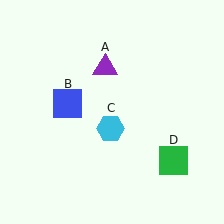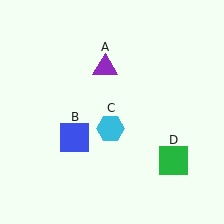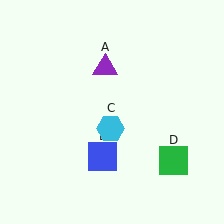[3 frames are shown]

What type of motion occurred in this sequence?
The blue square (object B) rotated counterclockwise around the center of the scene.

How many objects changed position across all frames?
1 object changed position: blue square (object B).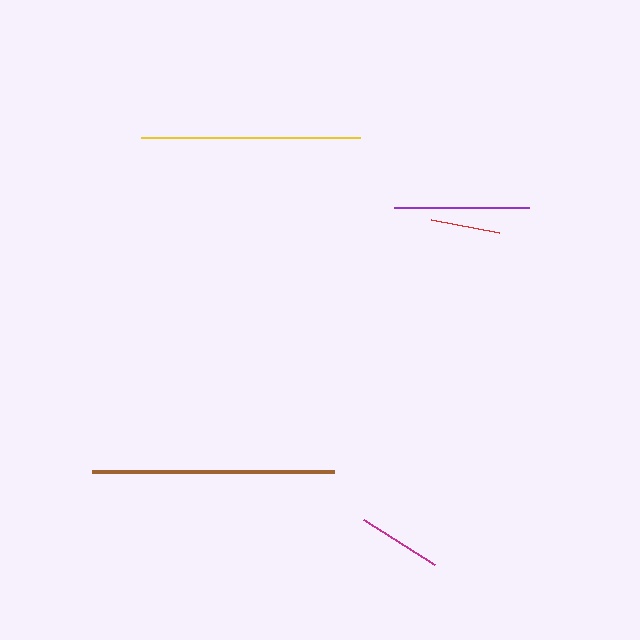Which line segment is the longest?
The brown line is the longest at approximately 241 pixels.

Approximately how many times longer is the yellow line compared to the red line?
The yellow line is approximately 3.1 times the length of the red line.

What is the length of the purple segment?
The purple segment is approximately 135 pixels long.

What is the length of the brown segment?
The brown segment is approximately 241 pixels long.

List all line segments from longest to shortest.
From longest to shortest: brown, yellow, purple, magenta, red.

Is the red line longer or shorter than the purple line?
The purple line is longer than the red line.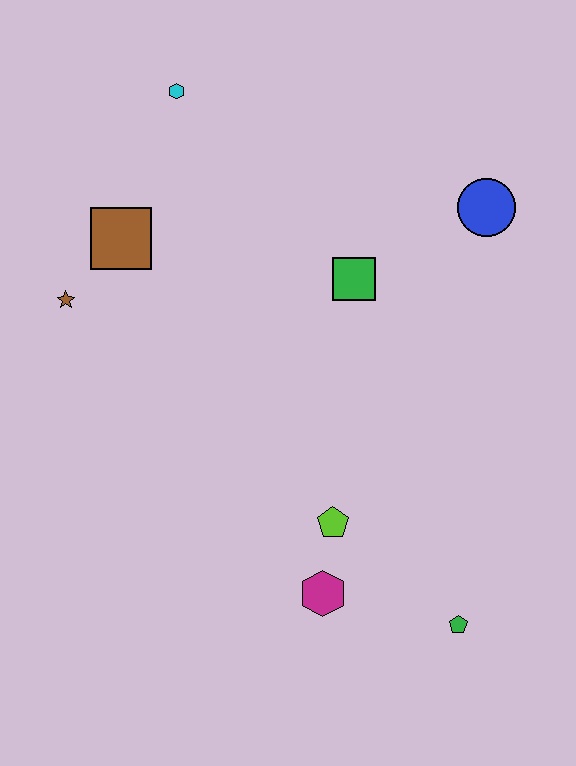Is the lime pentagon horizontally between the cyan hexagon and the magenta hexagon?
No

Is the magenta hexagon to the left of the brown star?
No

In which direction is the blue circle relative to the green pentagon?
The blue circle is above the green pentagon.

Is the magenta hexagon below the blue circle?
Yes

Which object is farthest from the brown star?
The green pentagon is farthest from the brown star.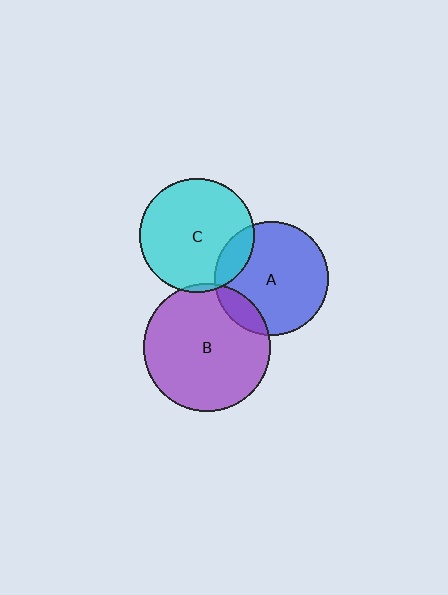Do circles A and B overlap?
Yes.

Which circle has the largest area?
Circle B (purple).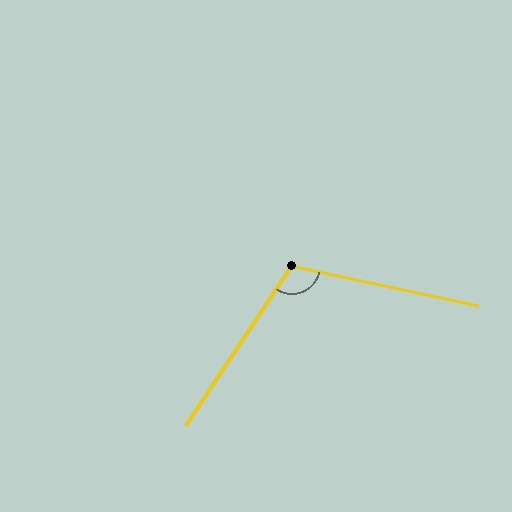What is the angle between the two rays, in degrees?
Approximately 112 degrees.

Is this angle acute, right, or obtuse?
It is obtuse.